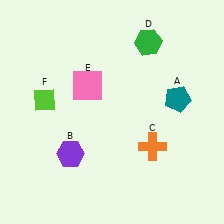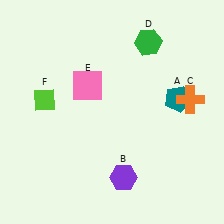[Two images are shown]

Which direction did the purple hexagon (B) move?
The purple hexagon (B) moved right.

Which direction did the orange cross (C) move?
The orange cross (C) moved up.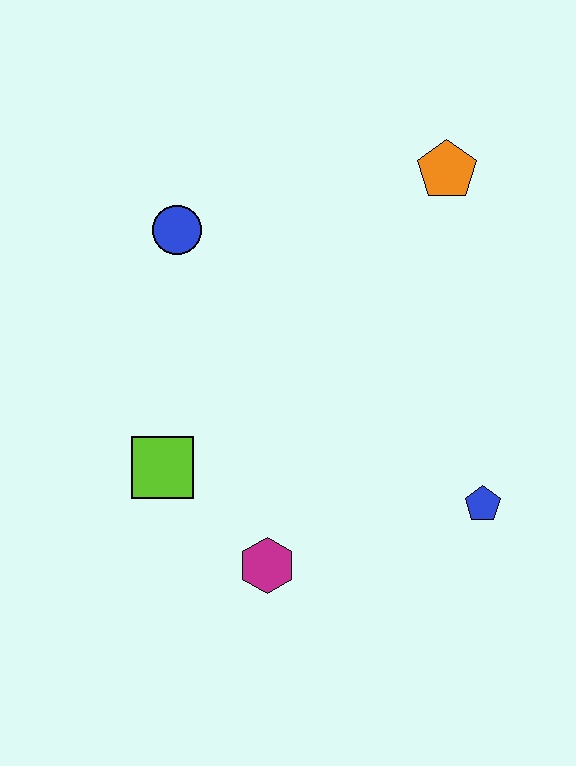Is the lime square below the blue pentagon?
No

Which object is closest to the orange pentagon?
The blue circle is closest to the orange pentagon.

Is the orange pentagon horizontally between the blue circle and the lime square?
No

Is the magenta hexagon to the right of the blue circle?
Yes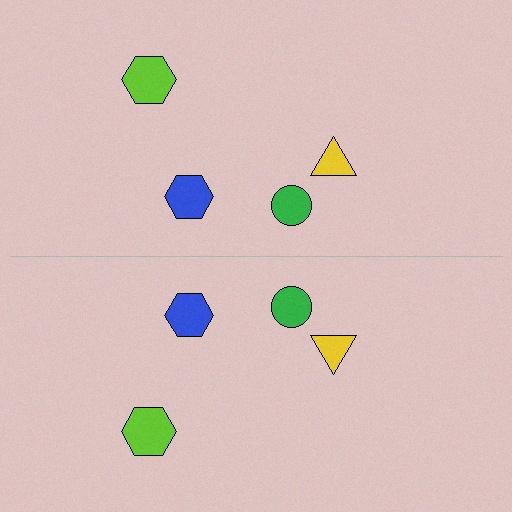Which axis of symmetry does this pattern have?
The pattern has a horizontal axis of symmetry running through the center of the image.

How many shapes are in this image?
There are 8 shapes in this image.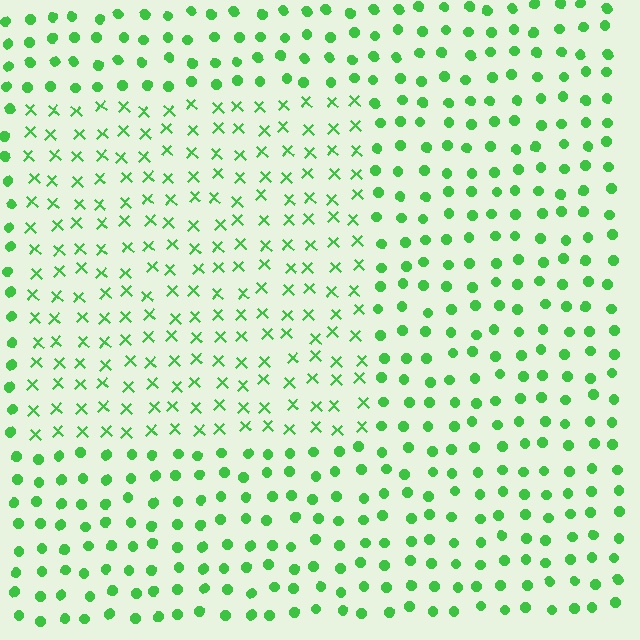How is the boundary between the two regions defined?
The boundary is defined by a change in element shape: X marks inside vs. circles outside. All elements share the same color and spacing.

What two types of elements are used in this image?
The image uses X marks inside the rectangle region and circles outside it.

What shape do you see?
I see a rectangle.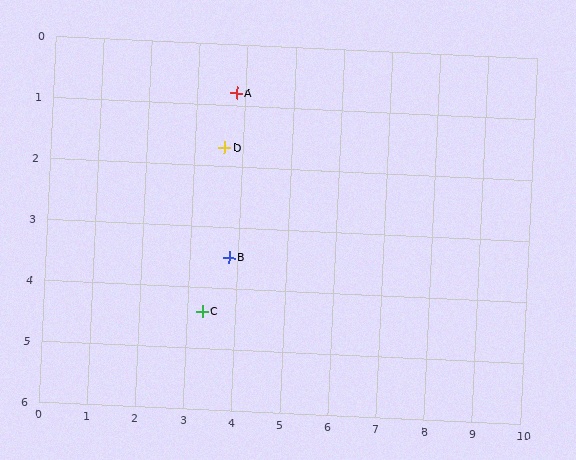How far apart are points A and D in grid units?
Points A and D are about 0.9 grid units apart.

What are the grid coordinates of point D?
Point D is at approximately (3.6, 1.7).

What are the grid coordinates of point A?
Point A is at approximately (3.8, 0.8).